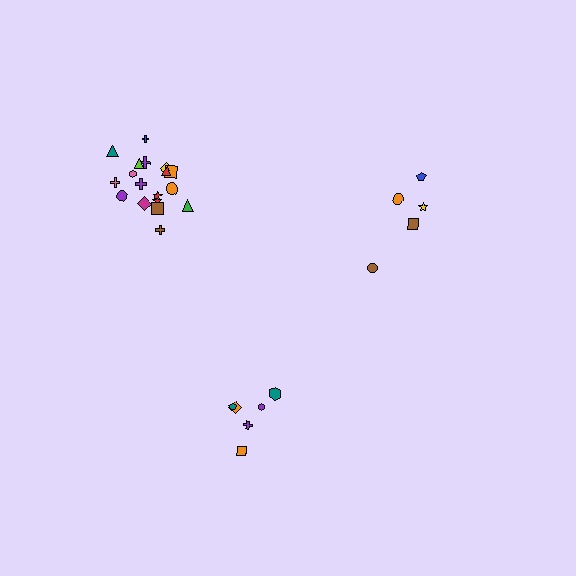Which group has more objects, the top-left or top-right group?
The top-left group.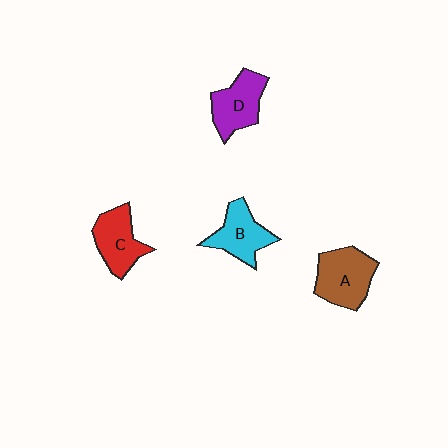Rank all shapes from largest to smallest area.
From largest to smallest: A (brown), D (purple), C (red), B (cyan).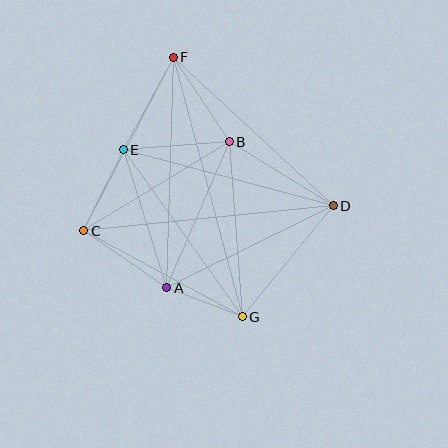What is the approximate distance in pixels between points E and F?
The distance between E and F is approximately 105 pixels.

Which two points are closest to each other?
Points A and G are closest to each other.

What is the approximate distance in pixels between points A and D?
The distance between A and D is approximately 185 pixels.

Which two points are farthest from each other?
Points F and G are farthest from each other.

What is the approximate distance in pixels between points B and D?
The distance between B and D is approximately 122 pixels.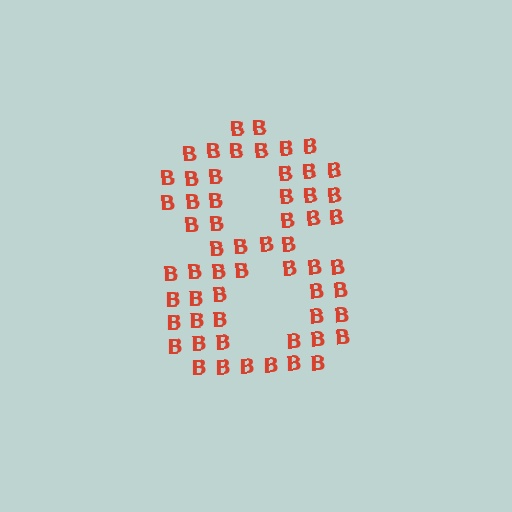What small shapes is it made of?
It is made of small letter B's.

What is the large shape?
The large shape is the digit 8.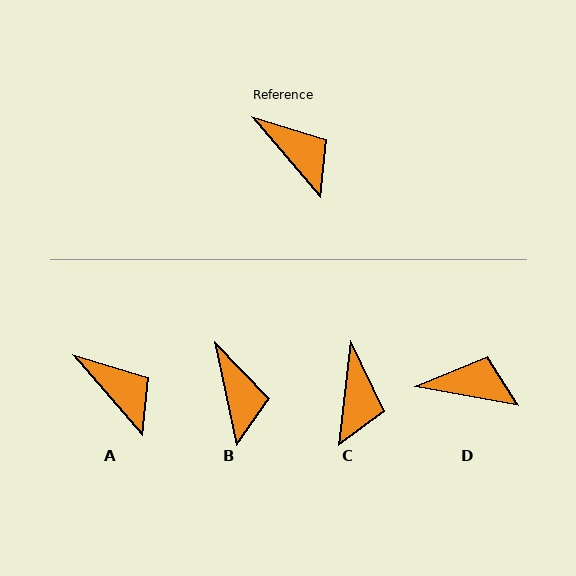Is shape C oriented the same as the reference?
No, it is off by about 47 degrees.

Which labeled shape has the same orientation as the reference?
A.